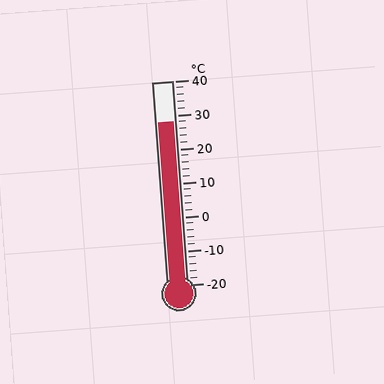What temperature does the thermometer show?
The thermometer shows approximately 28°C.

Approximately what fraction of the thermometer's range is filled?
The thermometer is filled to approximately 80% of its range.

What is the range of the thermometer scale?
The thermometer scale ranges from -20°C to 40°C.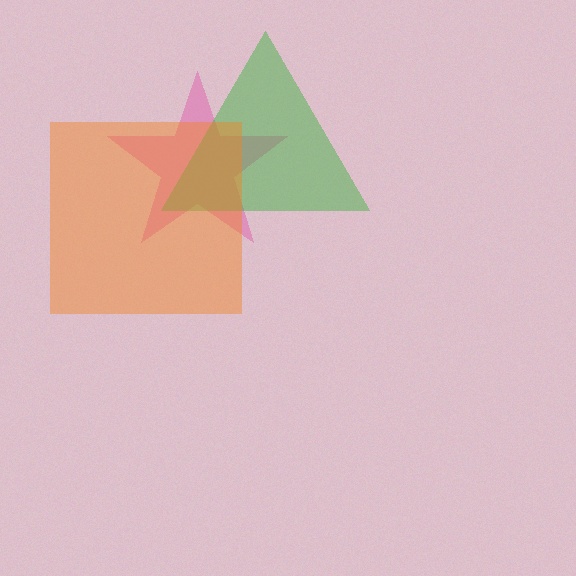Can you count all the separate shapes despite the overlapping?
Yes, there are 3 separate shapes.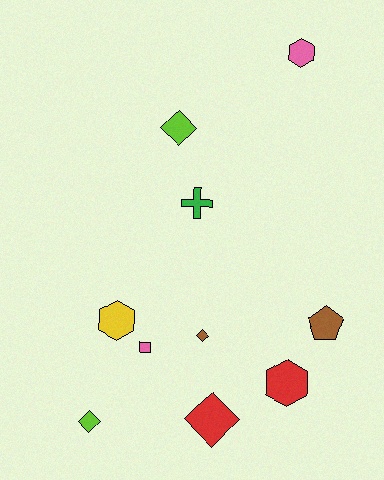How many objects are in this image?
There are 10 objects.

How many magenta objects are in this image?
There are no magenta objects.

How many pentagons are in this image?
There is 1 pentagon.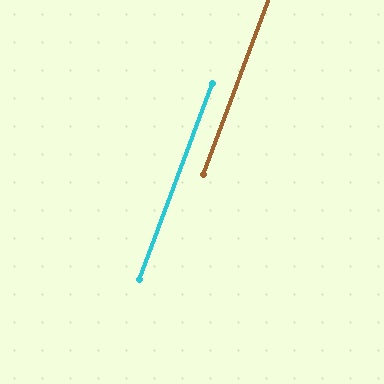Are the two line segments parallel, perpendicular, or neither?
Parallel — their directions differ by only 0.0°.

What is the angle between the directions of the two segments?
Approximately 0 degrees.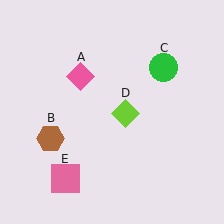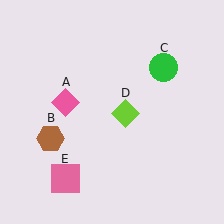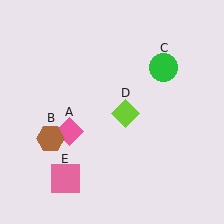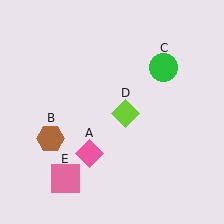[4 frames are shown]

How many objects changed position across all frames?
1 object changed position: pink diamond (object A).